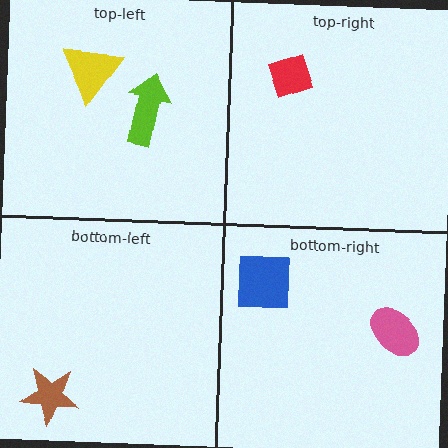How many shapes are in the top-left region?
2.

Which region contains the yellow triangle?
The top-left region.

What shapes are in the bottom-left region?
The brown star.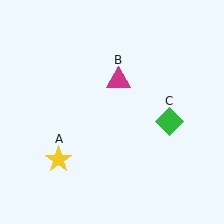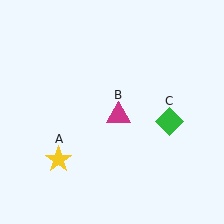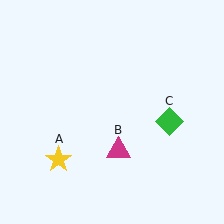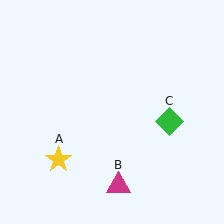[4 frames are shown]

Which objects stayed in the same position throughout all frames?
Yellow star (object A) and green diamond (object C) remained stationary.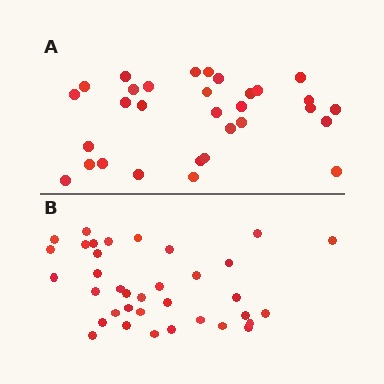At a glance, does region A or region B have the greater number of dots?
Region B (the bottom region) has more dots.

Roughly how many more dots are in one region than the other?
Region B has about 5 more dots than region A.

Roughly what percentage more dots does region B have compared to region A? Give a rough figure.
About 15% more.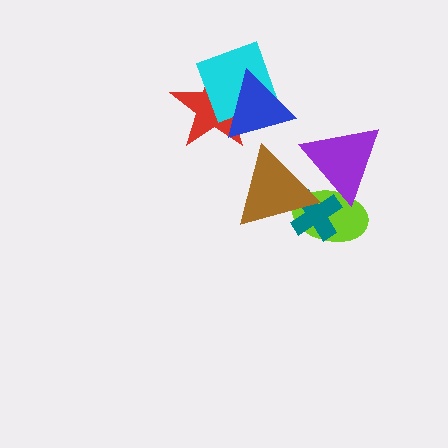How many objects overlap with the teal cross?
3 objects overlap with the teal cross.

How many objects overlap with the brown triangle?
3 objects overlap with the brown triangle.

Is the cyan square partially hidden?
Yes, it is partially covered by another shape.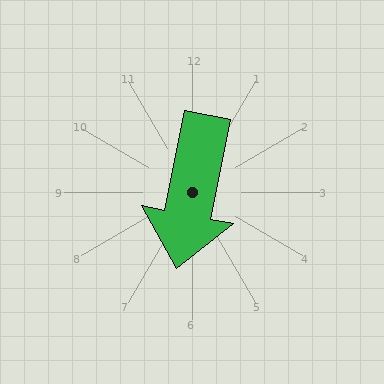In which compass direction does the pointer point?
South.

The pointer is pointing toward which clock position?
Roughly 6 o'clock.